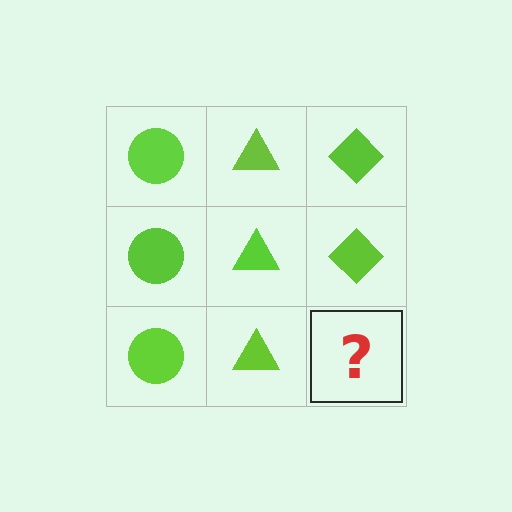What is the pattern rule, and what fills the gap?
The rule is that each column has a consistent shape. The gap should be filled with a lime diamond.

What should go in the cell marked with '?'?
The missing cell should contain a lime diamond.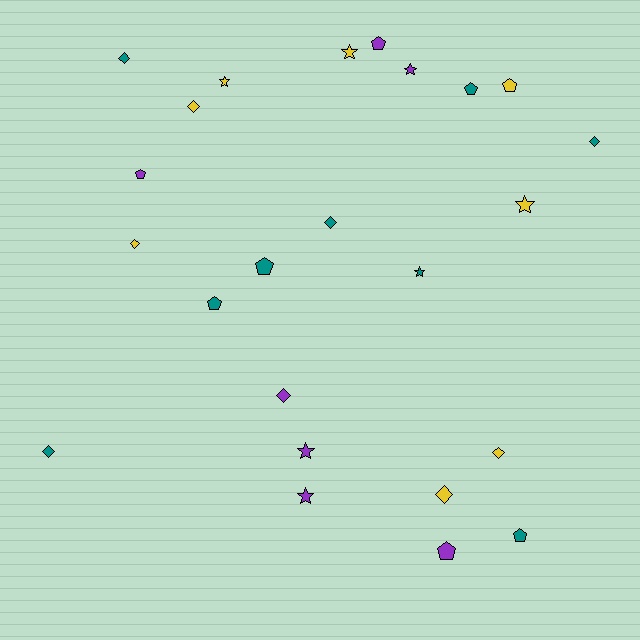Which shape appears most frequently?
Diamond, with 9 objects.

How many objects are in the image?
There are 24 objects.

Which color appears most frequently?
Teal, with 9 objects.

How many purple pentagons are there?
There are 3 purple pentagons.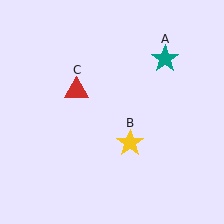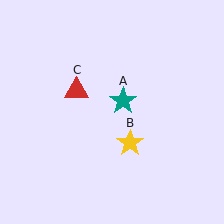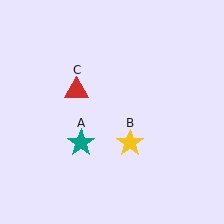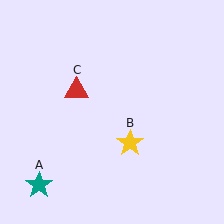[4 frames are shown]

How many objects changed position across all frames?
1 object changed position: teal star (object A).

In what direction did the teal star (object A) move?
The teal star (object A) moved down and to the left.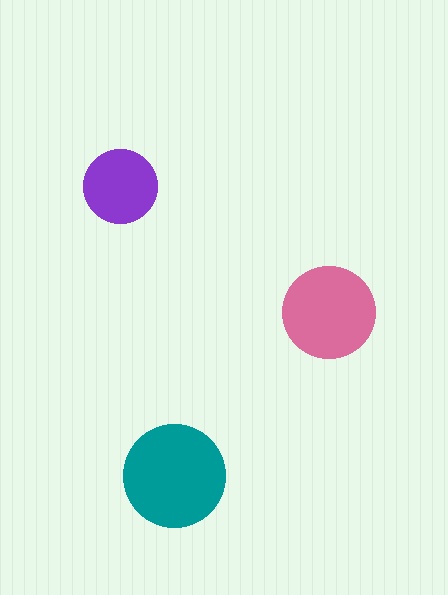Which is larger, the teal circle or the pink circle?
The teal one.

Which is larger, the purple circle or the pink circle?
The pink one.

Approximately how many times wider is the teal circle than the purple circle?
About 1.5 times wider.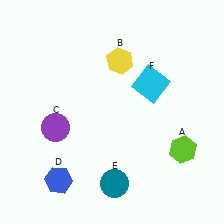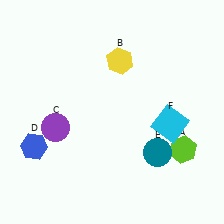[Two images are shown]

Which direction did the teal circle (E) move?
The teal circle (E) moved right.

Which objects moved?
The objects that moved are: the blue hexagon (D), the teal circle (E), the cyan square (F).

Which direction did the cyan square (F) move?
The cyan square (F) moved down.